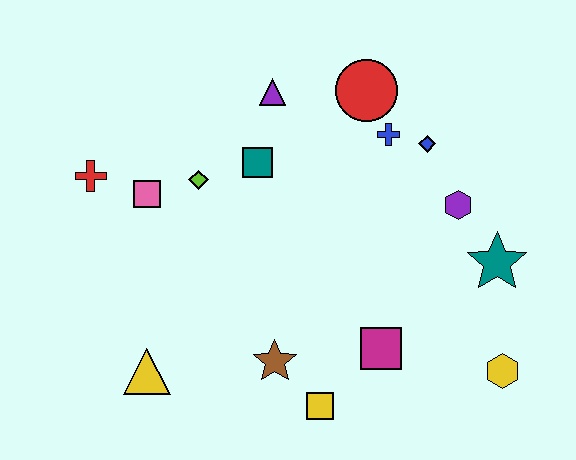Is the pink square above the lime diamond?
No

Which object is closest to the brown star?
The yellow square is closest to the brown star.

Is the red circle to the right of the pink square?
Yes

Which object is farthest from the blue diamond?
The yellow triangle is farthest from the blue diamond.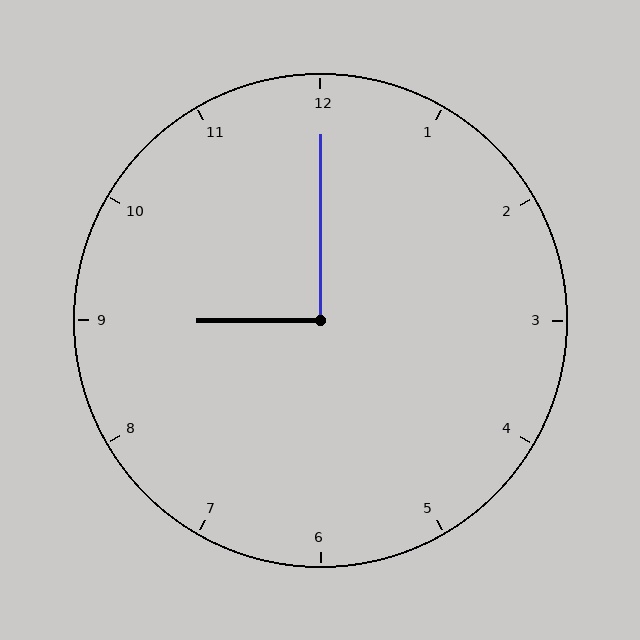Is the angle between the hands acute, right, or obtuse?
It is right.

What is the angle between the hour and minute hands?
Approximately 90 degrees.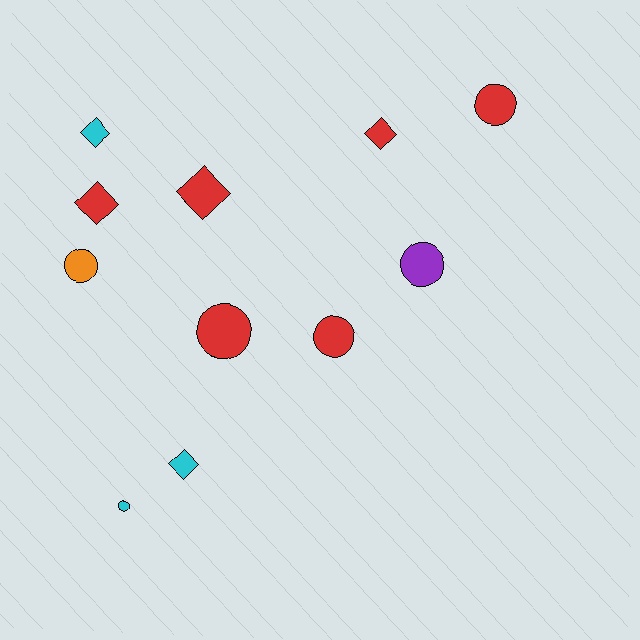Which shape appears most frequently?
Circle, with 6 objects.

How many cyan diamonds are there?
There are 2 cyan diamonds.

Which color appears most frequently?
Red, with 6 objects.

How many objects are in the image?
There are 11 objects.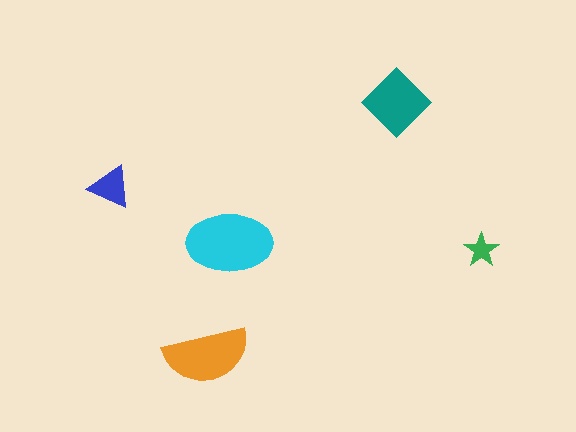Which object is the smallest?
The green star.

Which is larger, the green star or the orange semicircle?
The orange semicircle.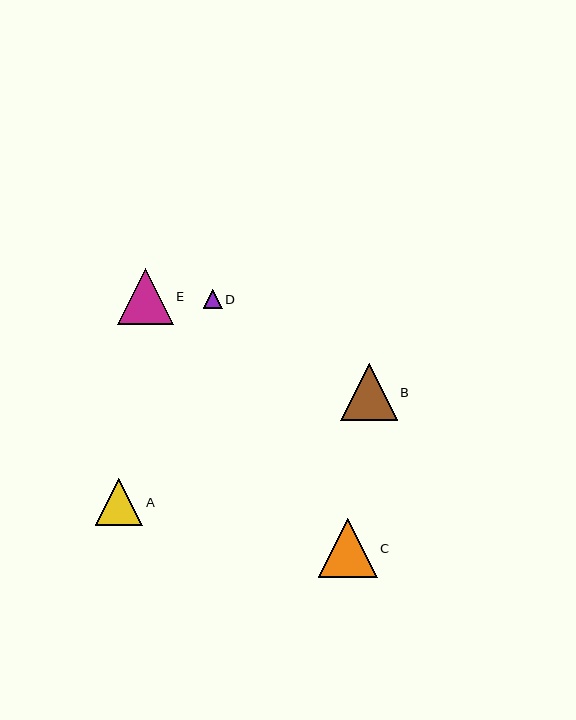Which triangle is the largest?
Triangle C is the largest with a size of approximately 58 pixels.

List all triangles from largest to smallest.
From largest to smallest: C, B, E, A, D.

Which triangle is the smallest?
Triangle D is the smallest with a size of approximately 19 pixels.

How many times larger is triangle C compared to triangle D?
Triangle C is approximately 3.1 times the size of triangle D.